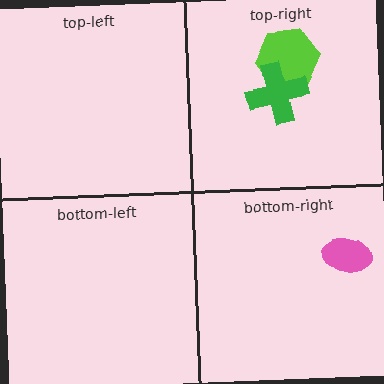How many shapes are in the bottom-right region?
1.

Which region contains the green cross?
The top-right region.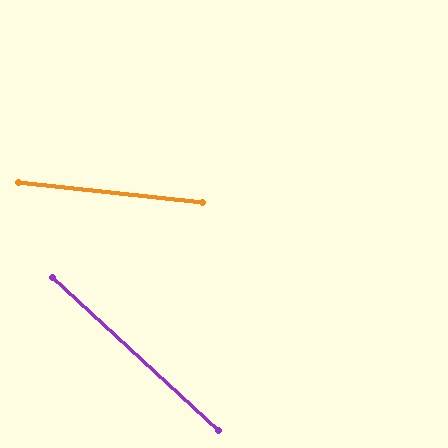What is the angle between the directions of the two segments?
Approximately 36 degrees.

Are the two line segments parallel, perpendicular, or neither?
Neither parallel nor perpendicular — they differ by about 36°.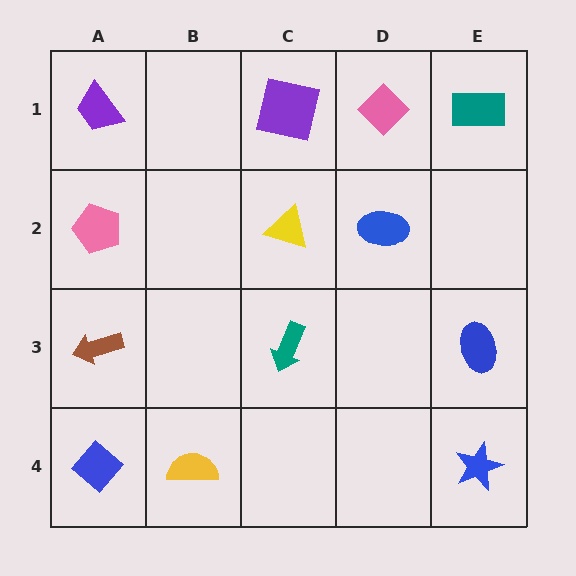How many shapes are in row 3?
3 shapes.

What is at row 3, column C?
A teal arrow.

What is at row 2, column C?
A yellow triangle.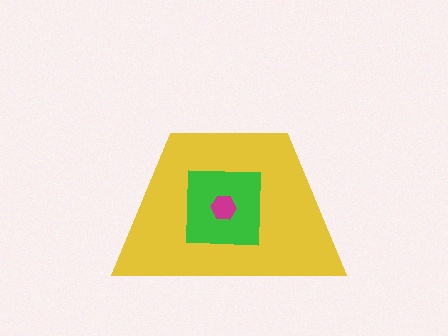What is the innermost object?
The magenta hexagon.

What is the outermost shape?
The yellow trapezoid.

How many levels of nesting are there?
3.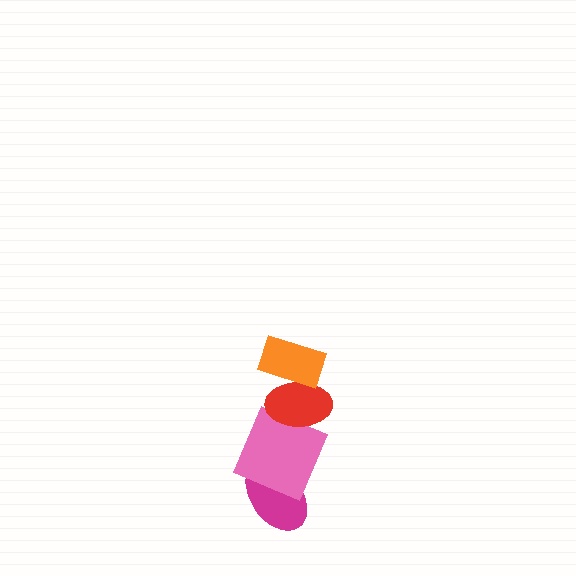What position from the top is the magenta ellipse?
The magenta ellipse is 4th from the top.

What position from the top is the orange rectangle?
The orange rectangle is 1st from the top.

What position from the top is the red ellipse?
The red ellipse is 2nd from the top.